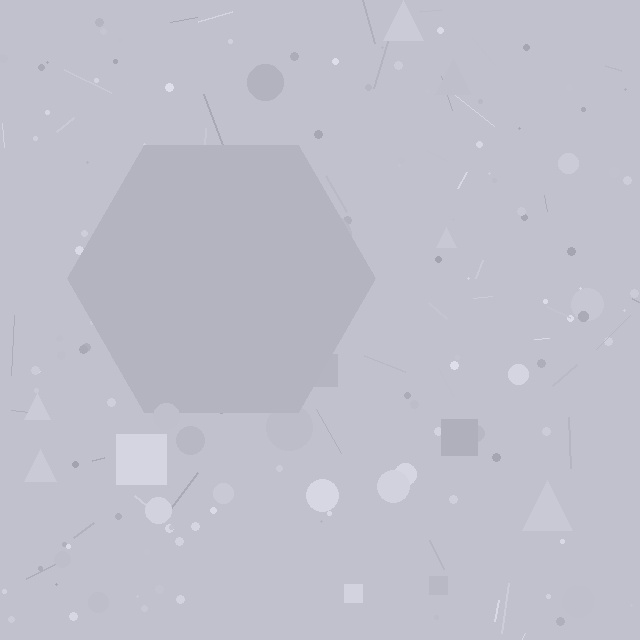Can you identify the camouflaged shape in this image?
The camouflaged shape is a hexagon.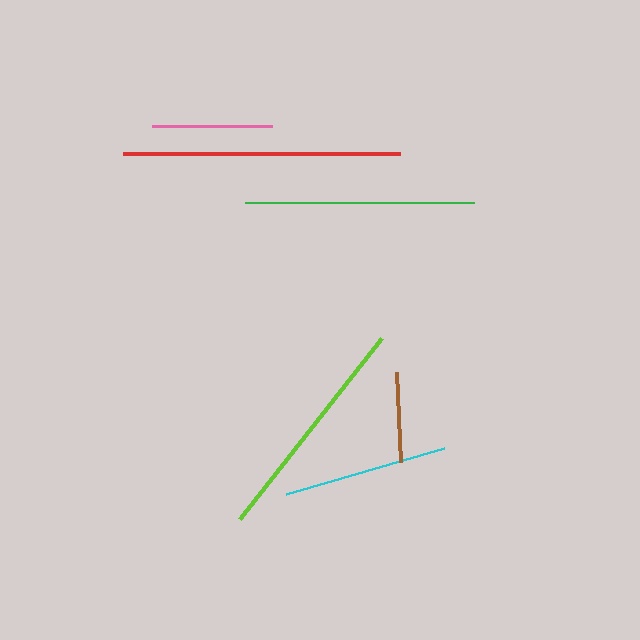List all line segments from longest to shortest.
From longest to shortest: red, lime, green, cyan, pink, brown.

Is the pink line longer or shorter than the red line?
The red line is longer than the pink line.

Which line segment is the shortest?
The brown line is the shortest at approximately 89 pixels.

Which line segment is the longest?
The red line is the longest at approximately 276 pixels.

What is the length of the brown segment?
The brown segment is approximately 89 pixels long.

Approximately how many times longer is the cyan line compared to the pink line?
The cyan line is approximately 1.4 times the length of the pink line.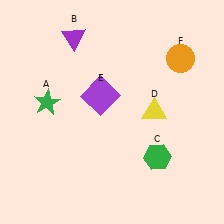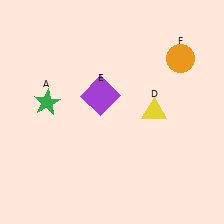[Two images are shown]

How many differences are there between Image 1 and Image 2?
There are 2 differences between the two images.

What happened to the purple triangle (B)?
The purple triangle (B) was removed in Image 2. It was in the top-left area of Image 1.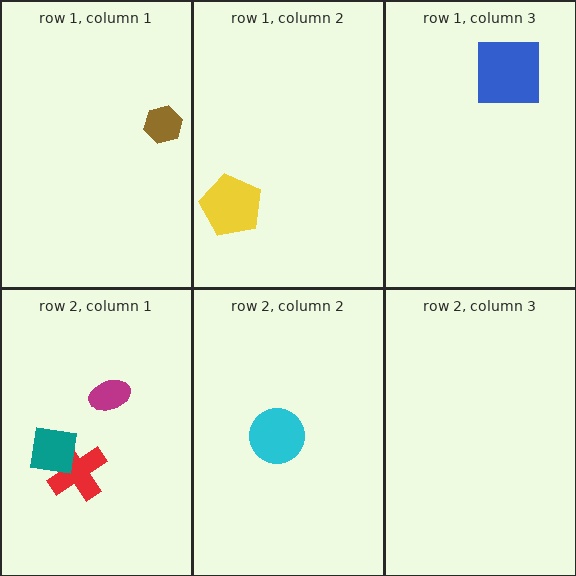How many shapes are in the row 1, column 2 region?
1.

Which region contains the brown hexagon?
The row 1, column 1 region.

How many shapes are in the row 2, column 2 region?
1.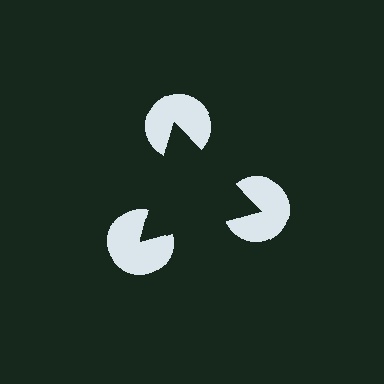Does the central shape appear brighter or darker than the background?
It typically appears slightly darker than the background, even though no actual brightness change is drawn.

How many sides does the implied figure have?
3 sides.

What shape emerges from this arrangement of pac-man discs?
An illusory triangle — its edges are inferred from the aligned wedge cuts in the pac-man discs, not physically drawn.